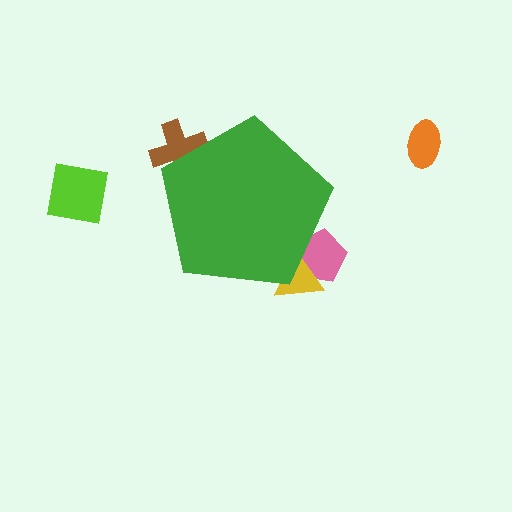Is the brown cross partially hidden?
Yes, the brown cross is partially hidden behind the green pentagon.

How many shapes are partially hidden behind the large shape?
3 shapes are partially hidden.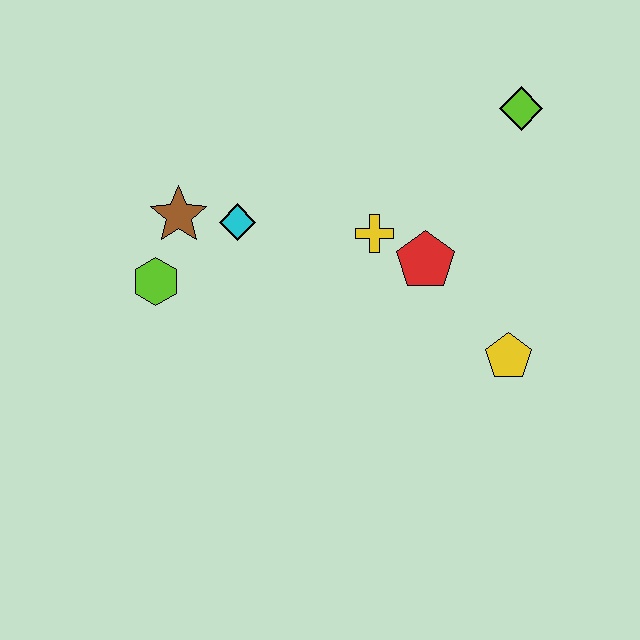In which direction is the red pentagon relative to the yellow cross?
The red pentagon is to the right of the yellow cross.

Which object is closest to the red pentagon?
The yellow cross is closest to the red pentagon.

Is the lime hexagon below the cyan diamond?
Yes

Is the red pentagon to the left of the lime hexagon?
No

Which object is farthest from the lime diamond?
The lime hexagon is farthest from the lime diamond.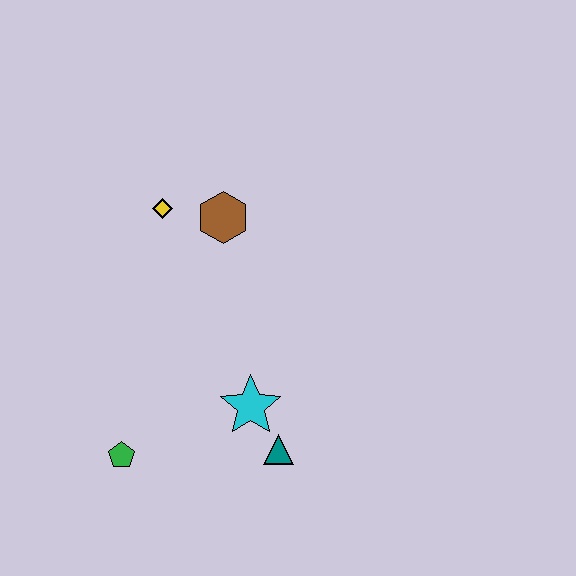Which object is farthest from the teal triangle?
The yellow diamond is farthest from the teal triangle.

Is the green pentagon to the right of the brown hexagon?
No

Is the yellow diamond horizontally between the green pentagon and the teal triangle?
Yes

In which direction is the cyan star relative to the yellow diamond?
The cyan star is below the yellow diamond.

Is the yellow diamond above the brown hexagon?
Yes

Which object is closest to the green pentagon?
The cyan star is closest to the green pentagon.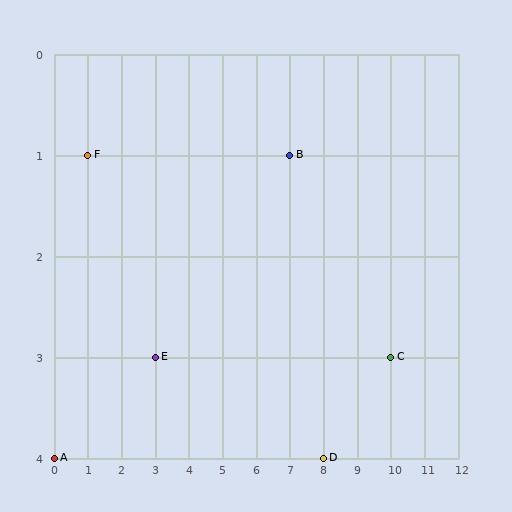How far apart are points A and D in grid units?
Points A and D are 8 columns apart.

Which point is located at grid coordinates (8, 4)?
Point D is at (8, 4).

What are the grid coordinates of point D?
Point D is at grid coordinates (8, 4).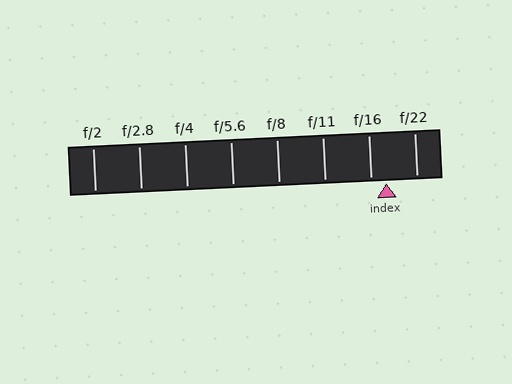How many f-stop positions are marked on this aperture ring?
There are 8 f-stop positions marked.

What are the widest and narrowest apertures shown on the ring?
The widest aperture shown is f/2 and the narrowest is f/22.